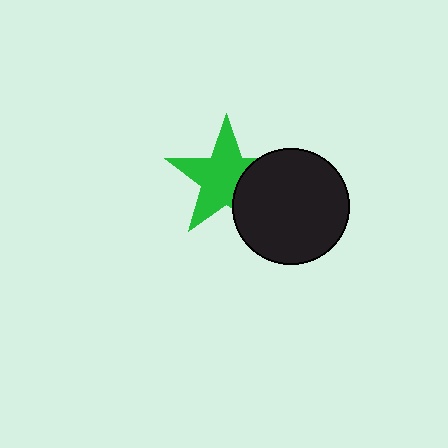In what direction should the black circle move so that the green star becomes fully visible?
The black circle should move right. That is the shortest direction to clear the overlap and leave the green star fully visible.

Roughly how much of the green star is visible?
Most of it is visible (roughly 69%).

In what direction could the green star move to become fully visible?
The green star could move left. That would shift it out from behind the black circle entirely.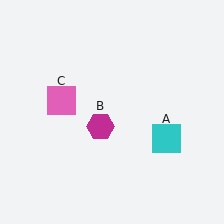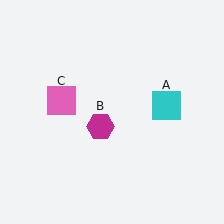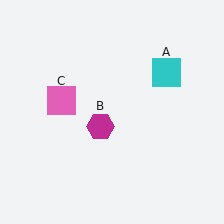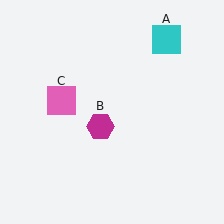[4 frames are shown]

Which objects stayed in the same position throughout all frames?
Magenta hexagon (object B) and pink square (object C) remained stationary.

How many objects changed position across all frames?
1 object changed position: cyan square (object A).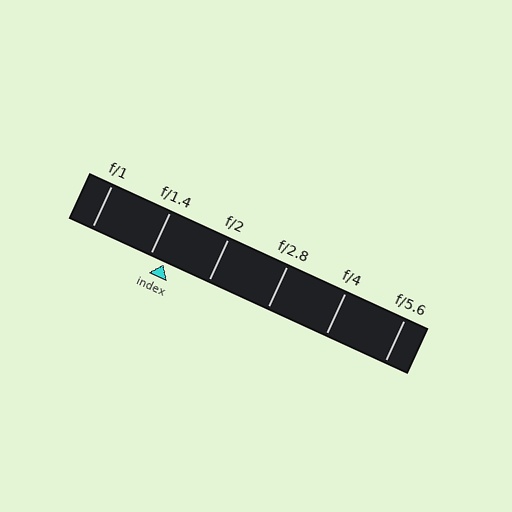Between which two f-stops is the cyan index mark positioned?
The index mark is between f/1.4 and f/2.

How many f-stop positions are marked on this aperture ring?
There are 6 f-stop positions marked.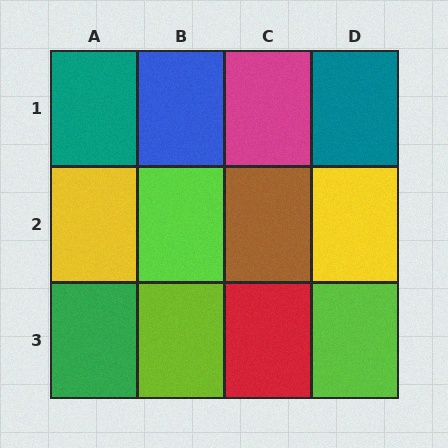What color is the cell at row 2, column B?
Lime.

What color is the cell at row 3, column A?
Green.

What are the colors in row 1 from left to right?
Teal, blue, magenta, teal.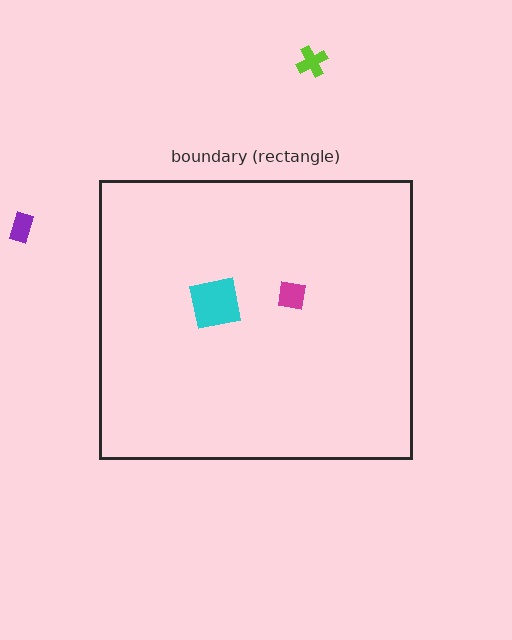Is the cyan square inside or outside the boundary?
Inside.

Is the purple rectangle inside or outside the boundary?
Outside.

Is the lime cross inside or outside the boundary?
Outside.